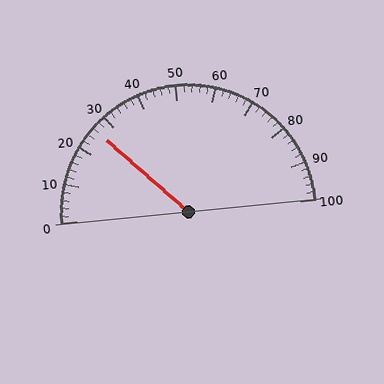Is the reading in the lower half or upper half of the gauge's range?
The reading is in the lower half of the range (0 to 100).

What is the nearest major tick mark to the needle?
The nearest major tick mark is 30.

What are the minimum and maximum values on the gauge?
The gauge ranges from 0 to 100.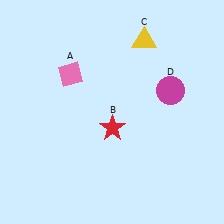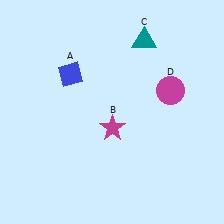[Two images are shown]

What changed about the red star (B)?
In Image 1, B is red. In Image 2, it changed to magenta.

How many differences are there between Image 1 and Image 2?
There are 3 differences between the two images.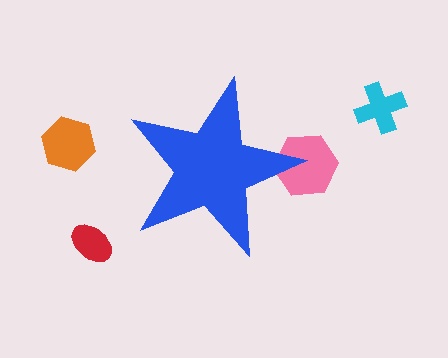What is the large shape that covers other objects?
A blue star.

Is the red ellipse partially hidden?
No, the red ellipse is fully visible.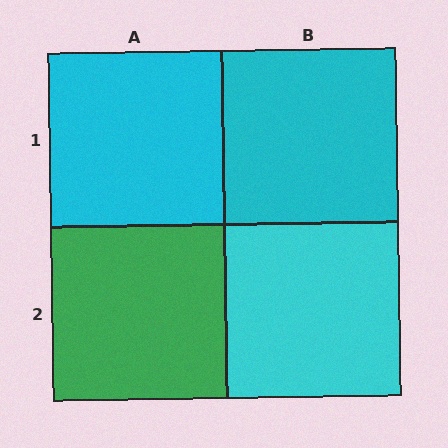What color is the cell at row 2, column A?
Green.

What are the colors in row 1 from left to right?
Cyan, cyan.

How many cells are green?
1 cell is green.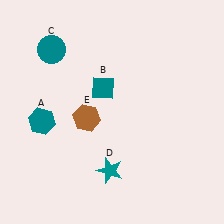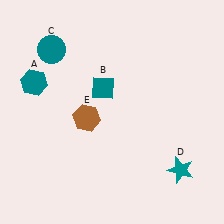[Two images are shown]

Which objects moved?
The objects that moved are: the teal hexagon (A), the teal star (D).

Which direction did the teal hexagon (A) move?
The teal hexagon (A) moved up.